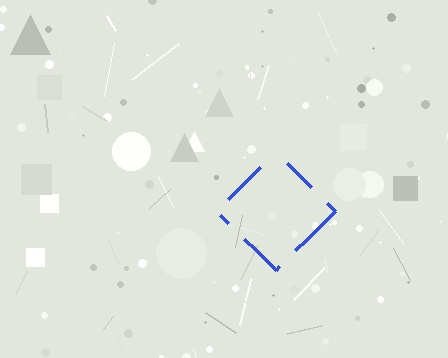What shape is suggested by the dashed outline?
The dashed outline suggests a diamond.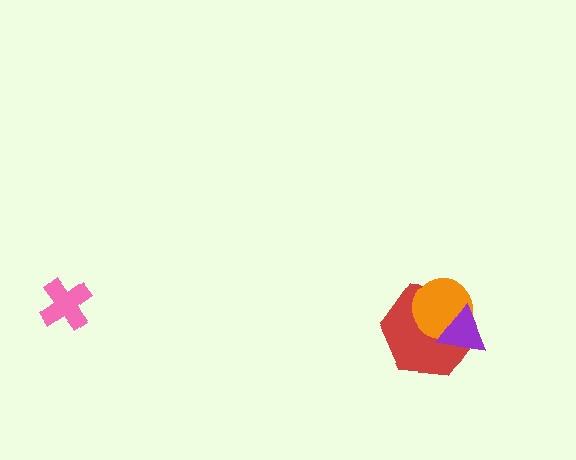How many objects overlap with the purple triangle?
2 objects overlap with the purple triangle.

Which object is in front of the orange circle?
The purple triangle is in front of the orange circle.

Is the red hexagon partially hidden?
Yes, it is partially covered by another shape.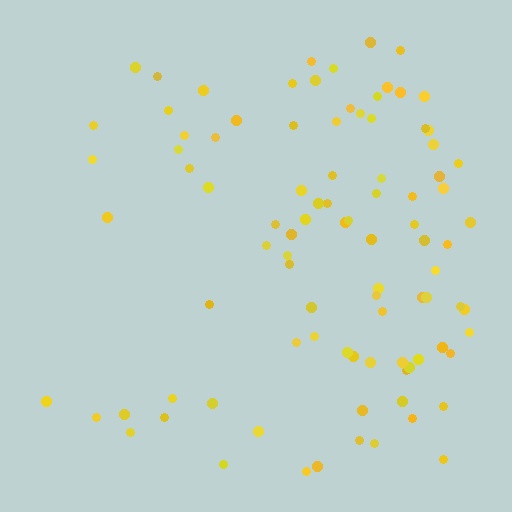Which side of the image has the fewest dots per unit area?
The left.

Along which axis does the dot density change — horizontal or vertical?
Horizontal.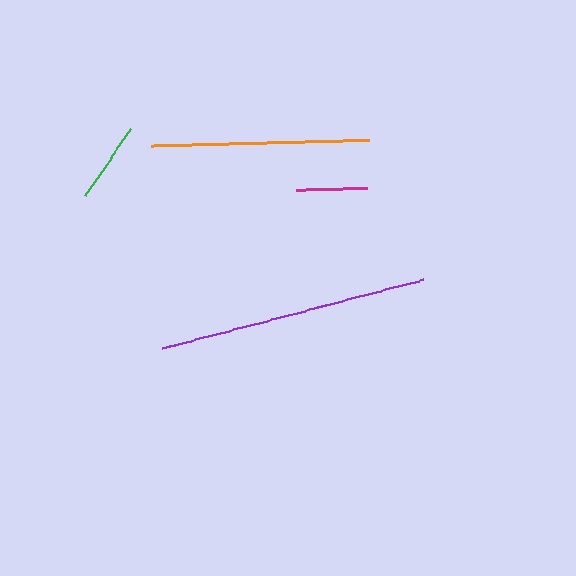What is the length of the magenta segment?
The magenta segment is approximately 71 pixels long.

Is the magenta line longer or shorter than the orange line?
The orange line is longer than the magenta line.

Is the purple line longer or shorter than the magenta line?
The purple line is longer than the magenta line.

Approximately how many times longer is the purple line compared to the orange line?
The purple line is approximately 1.2 times the length of the orange line.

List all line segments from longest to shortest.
From longest to shortest: purple, orange, green, magenta.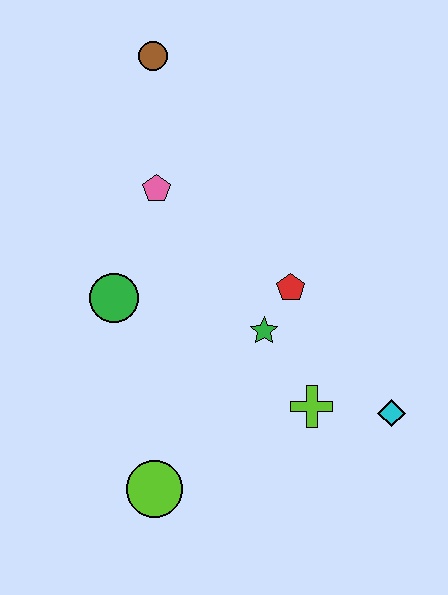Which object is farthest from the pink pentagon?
The cyan diamond is farthest from the pink pentagon.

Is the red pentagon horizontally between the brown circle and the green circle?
No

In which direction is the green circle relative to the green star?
The green circle is to the left of the green star.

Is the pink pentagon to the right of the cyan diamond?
No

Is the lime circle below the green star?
Yes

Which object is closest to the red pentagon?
The green star is closest to the red pentagon.